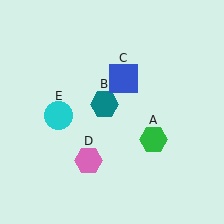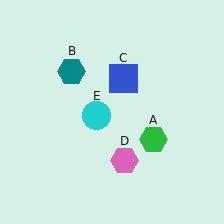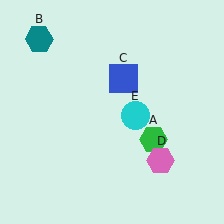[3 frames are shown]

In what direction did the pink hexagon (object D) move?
The pink hexagon (object D) moved right.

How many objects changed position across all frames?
3 objects changed position: teal hexagon (object B), pink hexagon (object D), cyan circle (object E).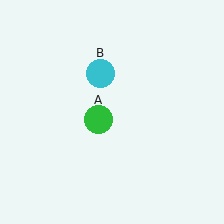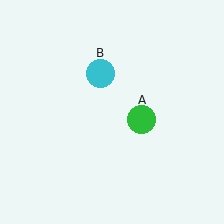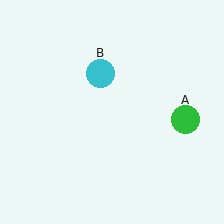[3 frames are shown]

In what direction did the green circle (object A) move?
The green circle (object A) moved right.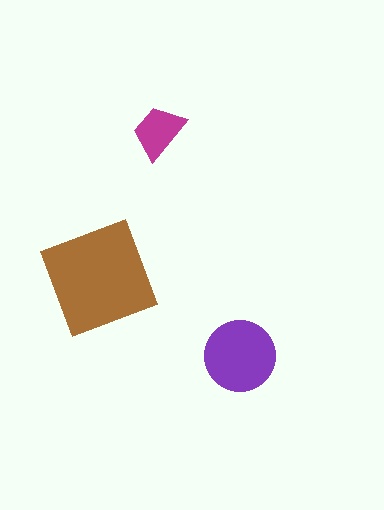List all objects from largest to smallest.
The brown diamond, the purple circle, the magenta trapezoid.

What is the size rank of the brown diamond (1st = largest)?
1st.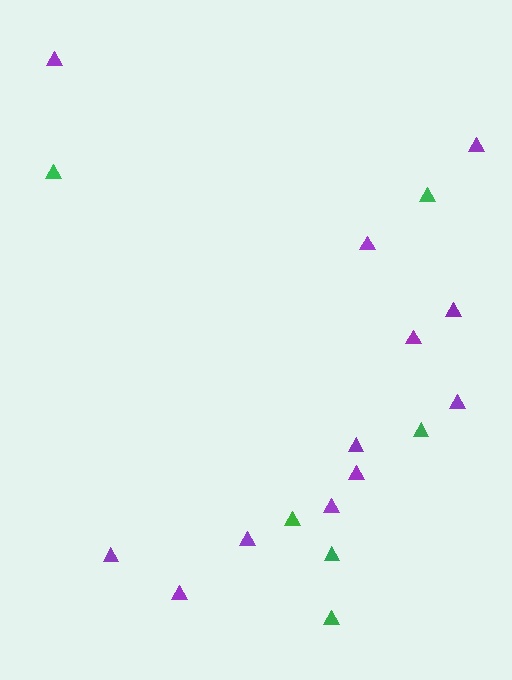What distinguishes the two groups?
There are 2 groups: one group of purple triangles (12) and one group of green triangles (6).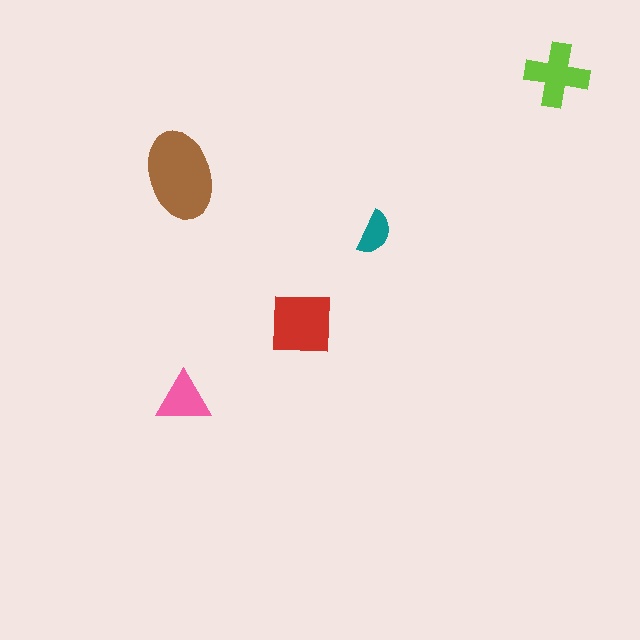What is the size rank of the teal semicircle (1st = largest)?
5th.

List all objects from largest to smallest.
The brown ellipse, the red square, the lime cross, the pink triangle, the teal semicircle.